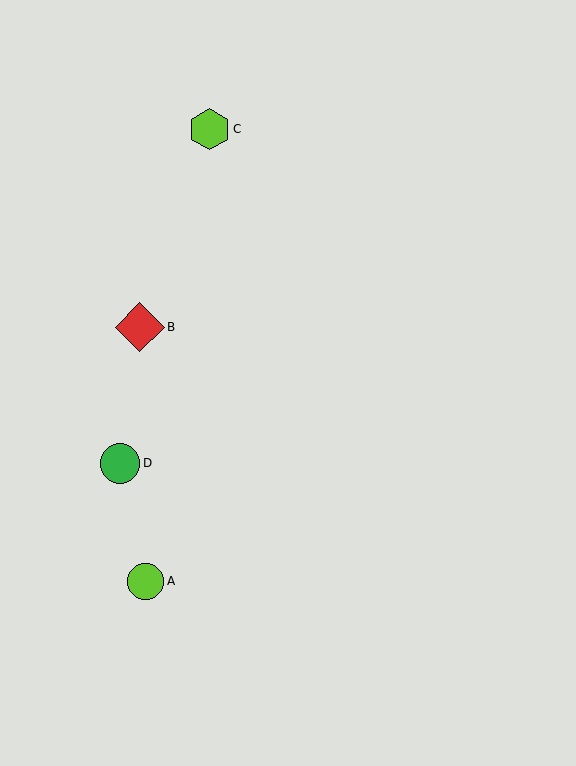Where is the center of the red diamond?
The center of the red diamond is at (140, 327).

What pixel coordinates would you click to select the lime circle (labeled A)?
Click at (146, 581) to select the lime circle A.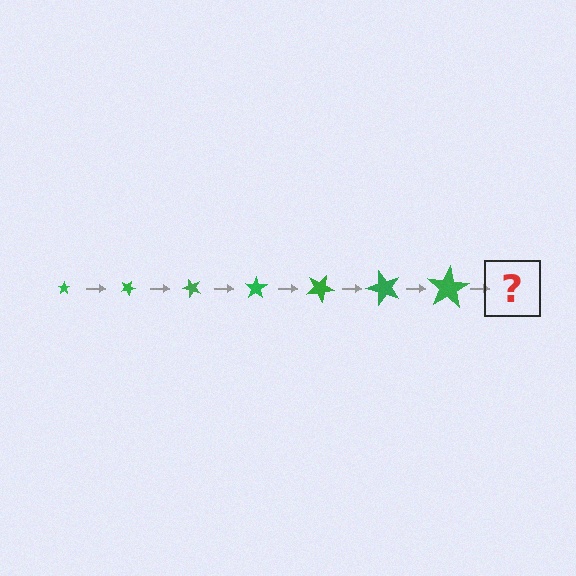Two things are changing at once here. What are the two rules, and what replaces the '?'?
The two rules are that the star grows larger each step and it rotates 25 degrees each step. The '?' should be a star, larger than the previous one and rotated 175 degrees from the start.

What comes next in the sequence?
The next element should be a star, larger than the previous one and rotated 175 degrees from the start.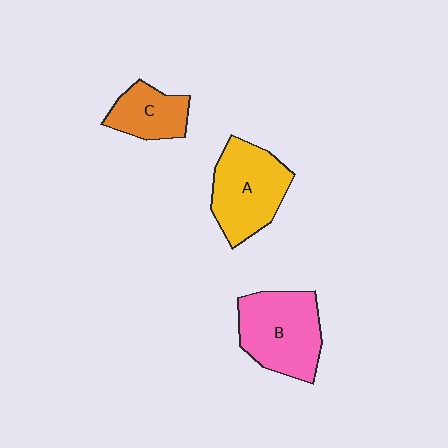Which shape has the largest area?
Shape B (pink).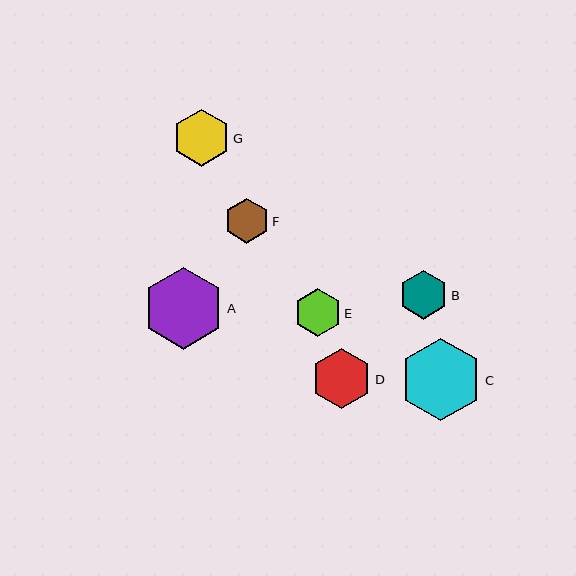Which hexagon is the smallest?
Hexagon F is the smallest with a size of approximately 45 pixels.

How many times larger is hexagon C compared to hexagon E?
Hexagon C is approximately 1.7 times the size of hexagon E.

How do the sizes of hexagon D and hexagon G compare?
Hexagon D and hexagon G are approximately the same size.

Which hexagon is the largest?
Hexagon C is the largest with a size of approximately 82 pixels.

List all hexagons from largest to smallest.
From largest to smallest: C, A, D, G, B, E, F.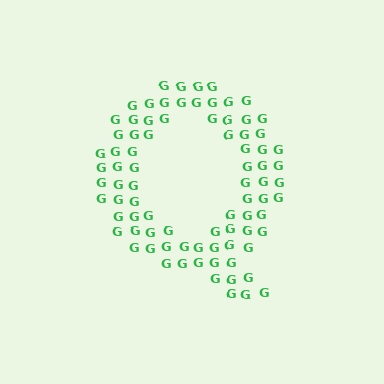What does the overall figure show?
The overall figure shows the letter Q.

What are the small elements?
The small elements are letter G's.